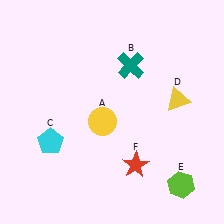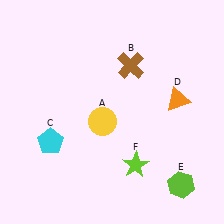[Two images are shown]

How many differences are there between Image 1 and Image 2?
There are 3 differences between the two images.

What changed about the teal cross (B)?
In Image 1, B is teal. In Image 2, it changed to brown.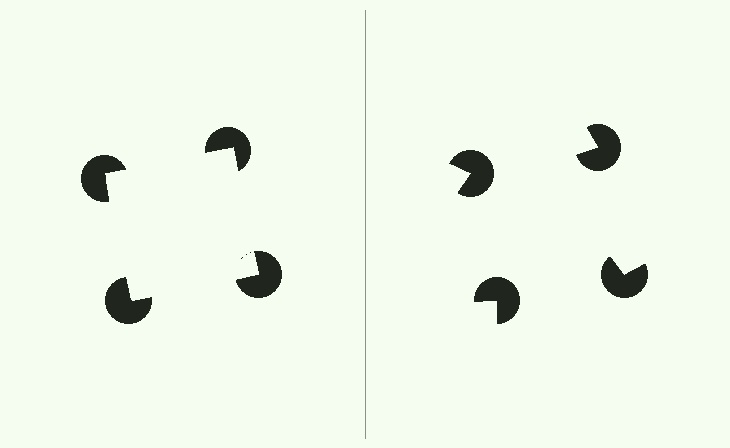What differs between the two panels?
The pac-man discs are positioned identically on both sides; only the wedge orientations differ. On the left they align to a square; on the right they are misaligned.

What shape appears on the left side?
An illusory square.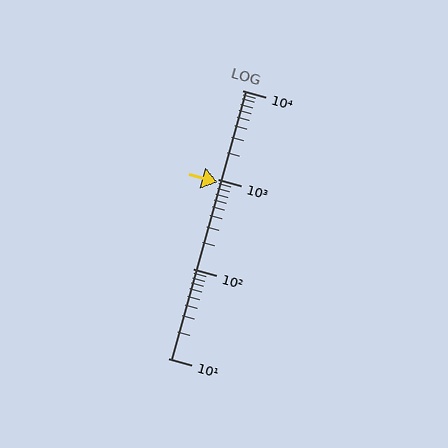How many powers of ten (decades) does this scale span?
The scale spans 3 decades, from 10 to 10000.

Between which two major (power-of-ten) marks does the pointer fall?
The pointer is between 100 and 1000.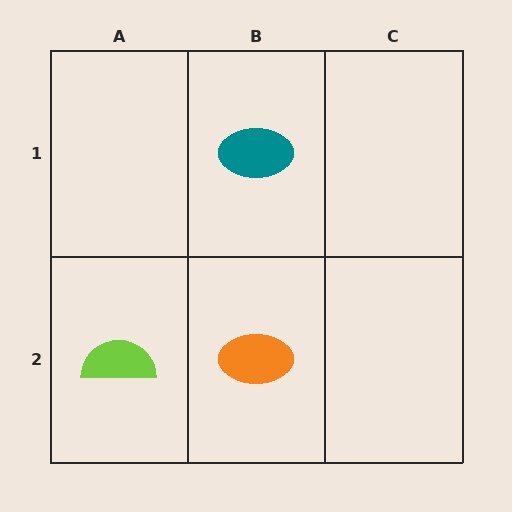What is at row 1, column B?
A teal ellipse.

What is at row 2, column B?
An orange ellipse.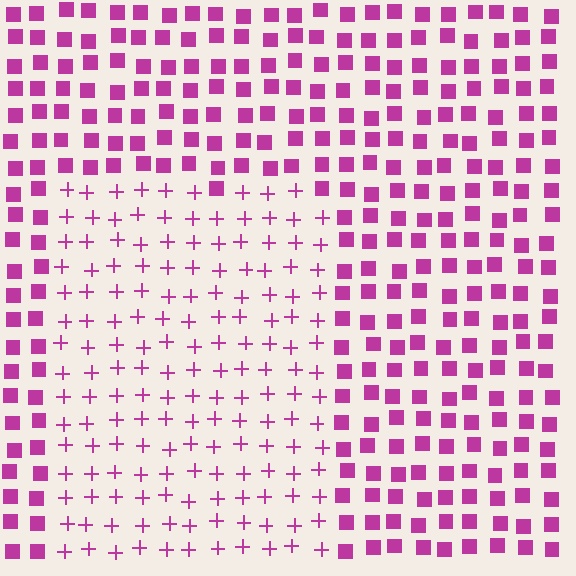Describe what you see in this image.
The image is filled with small magenta elements arranged in a uniform grid. A rectangle-shaped region contains plus signs, while the surrounding area contains squares. The boundary is defined purely by the change in element shape.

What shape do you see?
I see a rectangle.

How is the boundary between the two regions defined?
The boundary is defined by a change in element shape: plus signs inside vs. squares outside. All elements share the same color and spacing.